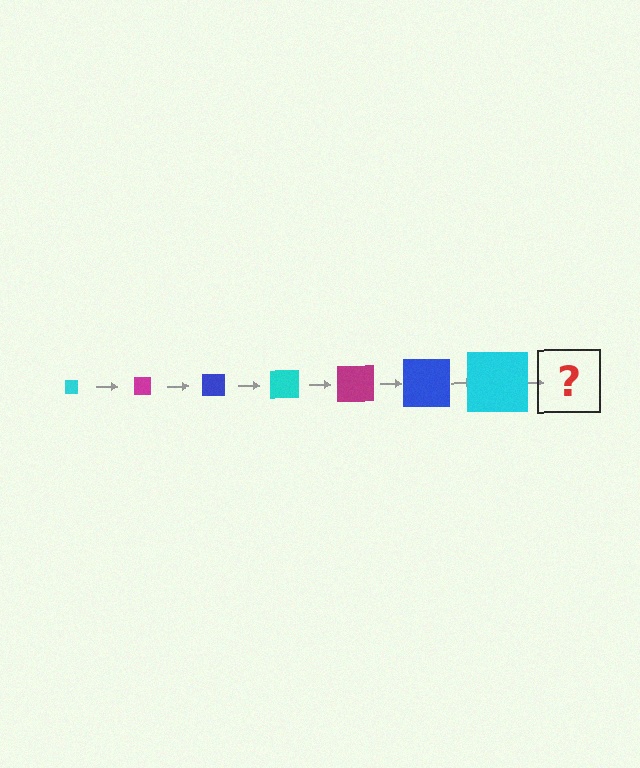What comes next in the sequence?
The next element should be a magenta square, larger than the previous one.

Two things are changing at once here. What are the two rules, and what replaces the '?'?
The two rules are that the square grows larger each step and the color cycles through cyan, magenta, and blue. The '?' should be a magenta square, larger than the previous one.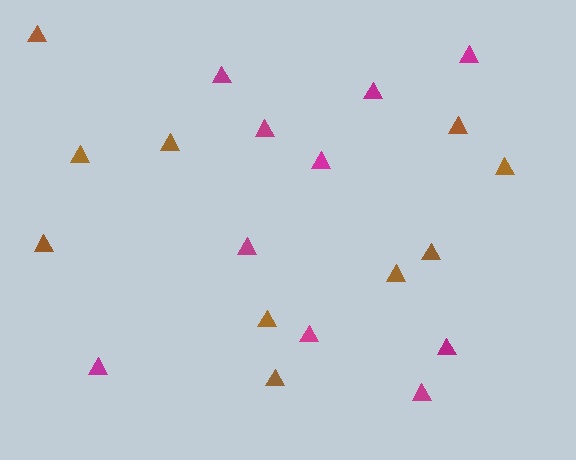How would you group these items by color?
There are 2 groups: one group of magenta triangles (10) and one group of brown triangles (10).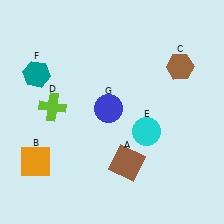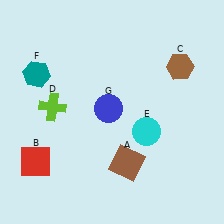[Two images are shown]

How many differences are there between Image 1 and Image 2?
There is 1 difference between the two images.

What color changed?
The square (B) changed from orange in Image 1 to red in Image 2.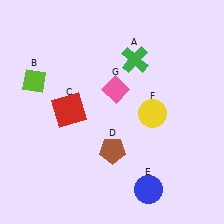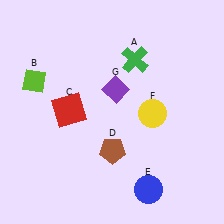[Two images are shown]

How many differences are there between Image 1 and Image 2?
There is 1 difference between the two images.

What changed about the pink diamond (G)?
In Image 1, G is pink. In Image 2, it changed to purple.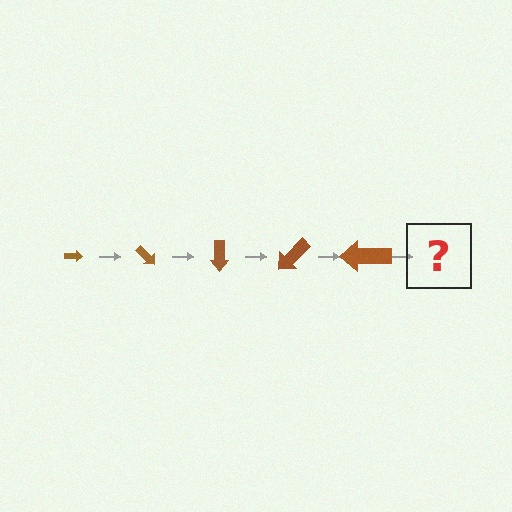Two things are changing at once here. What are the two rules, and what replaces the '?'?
The two rules are that the arrow grows larger each step and it rotates 45 degrees each step. The '?' should be an arrow, larger than the previous one and rotated 225 degrees from the start.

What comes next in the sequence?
The next element should be an arrow, larger than the previous one and rotated 225 degrees from the start.